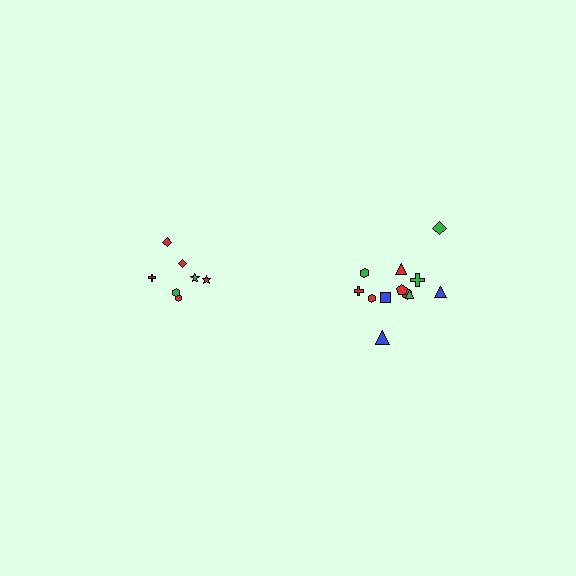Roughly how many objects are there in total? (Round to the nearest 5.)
Roughly 20 objects in total.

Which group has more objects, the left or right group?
The right group.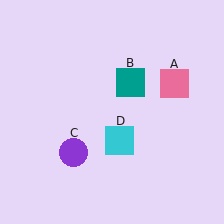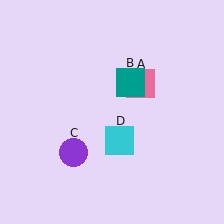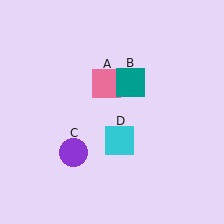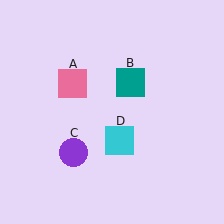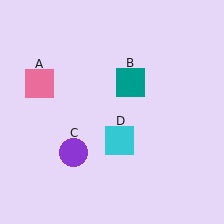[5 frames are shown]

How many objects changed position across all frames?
1 object changed position: pink square (object A).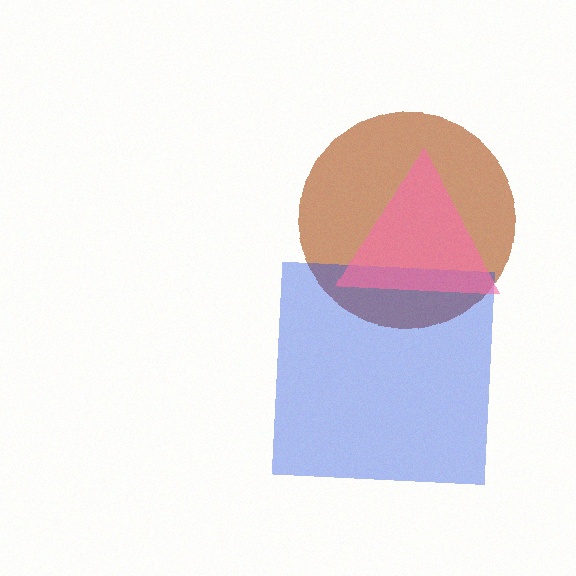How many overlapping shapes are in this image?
There are 3 overlapping shapes in the image.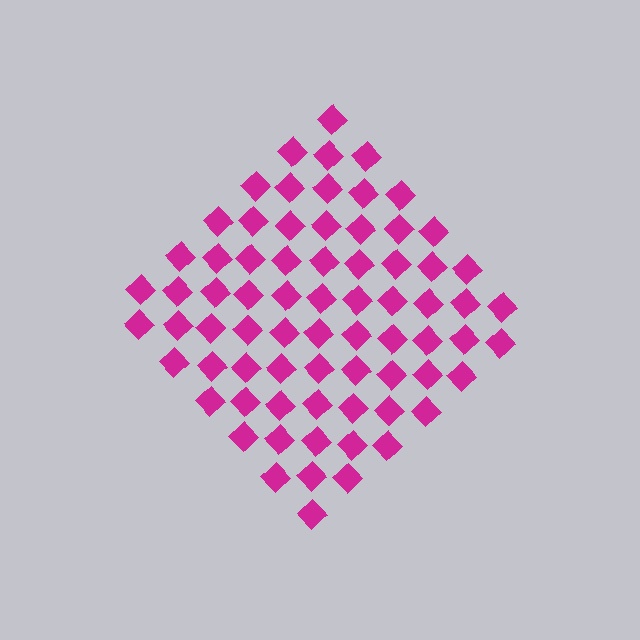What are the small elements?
The small elements are diamonds.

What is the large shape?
The large shape is a diamond.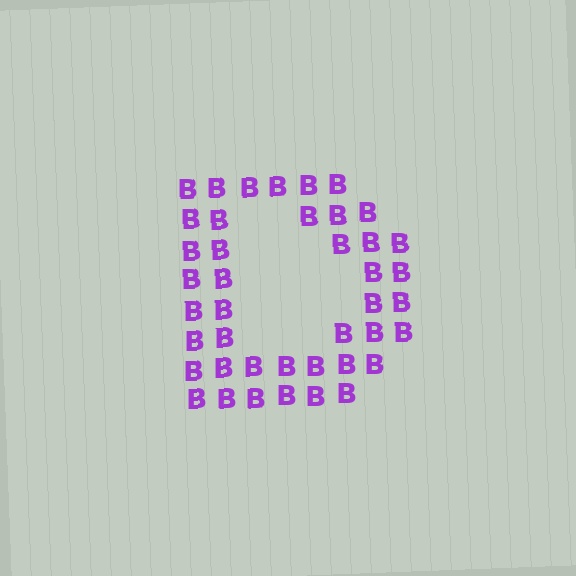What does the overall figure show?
The overall figure shows the letter D.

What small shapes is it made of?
It is made of small letter B's.